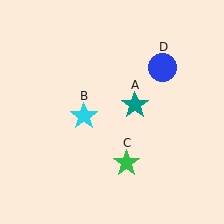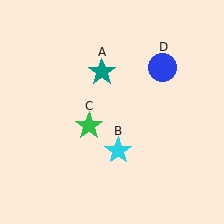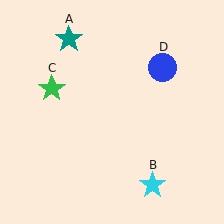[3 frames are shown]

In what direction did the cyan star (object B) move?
The cyan star (object B) moved down and to the right.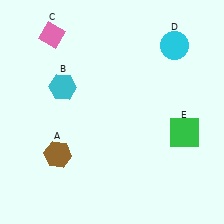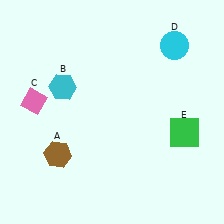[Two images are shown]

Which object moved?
The pink diamond (C) moved down.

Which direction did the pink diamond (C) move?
The pink diamond (C) moved down.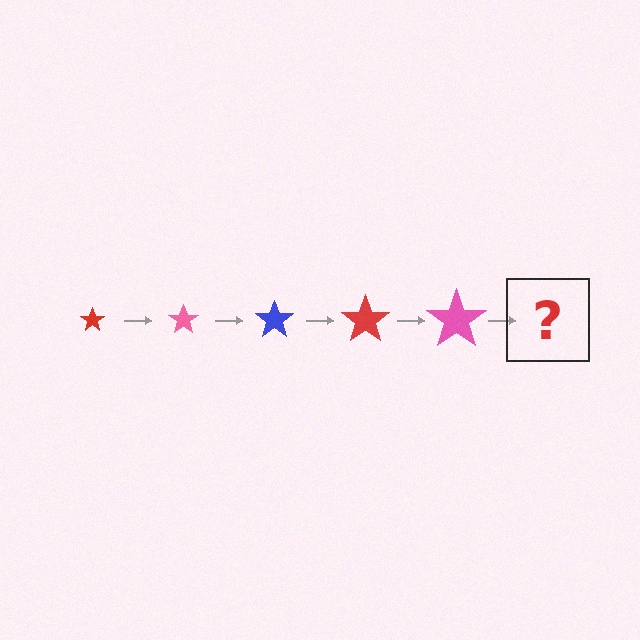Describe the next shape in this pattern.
It should be a blue star, larger than the previous one.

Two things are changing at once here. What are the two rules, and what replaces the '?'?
The two rules are that the star grows larger each step and the color cycles through red, pink, and blue. The '?' should be a blue star, larger than the previous one.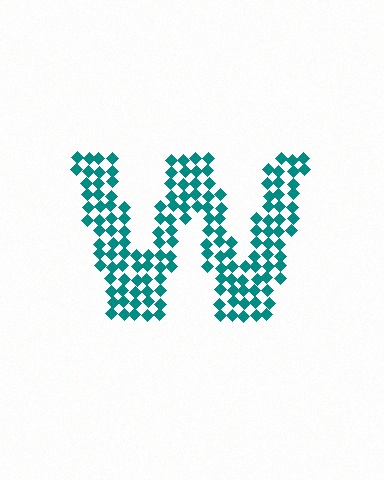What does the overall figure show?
The overall figure shows the letter W.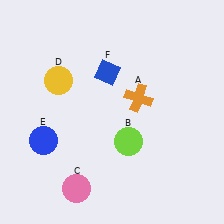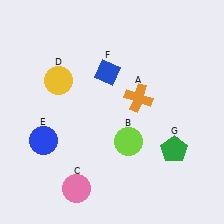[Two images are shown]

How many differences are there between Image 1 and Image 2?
There is 1 difference between the two images.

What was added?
A green pentagon (G) was added in Image 2.